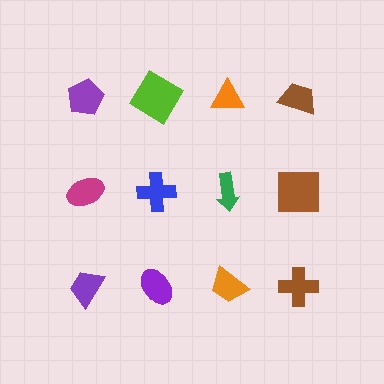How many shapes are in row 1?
4 shapes.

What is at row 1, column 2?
A lime diamond.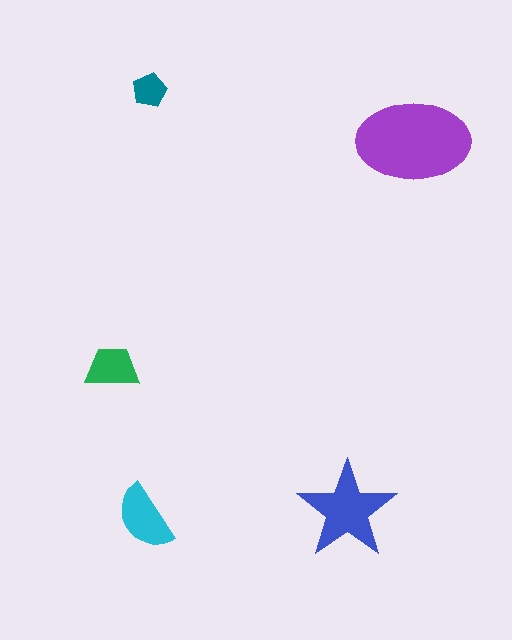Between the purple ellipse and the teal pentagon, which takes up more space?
The purple ellipse.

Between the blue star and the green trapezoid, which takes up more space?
The blue star.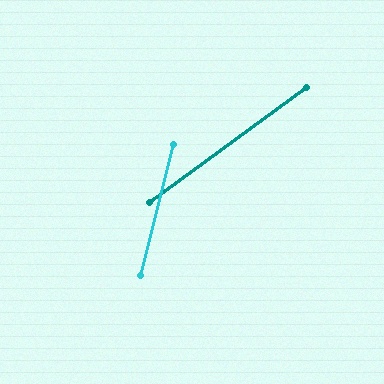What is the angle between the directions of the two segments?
Approximately 40 degrees.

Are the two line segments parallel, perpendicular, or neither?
Neither parallel nor perpendicular — they differ by about 40°.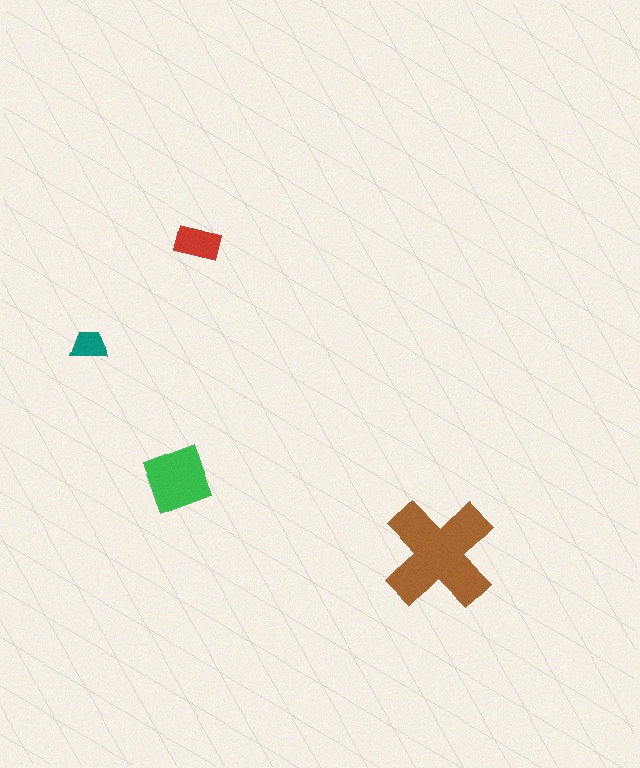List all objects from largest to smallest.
The brown cross, the green diamond, the red rectangle, the teal trapezoid.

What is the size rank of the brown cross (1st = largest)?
1st.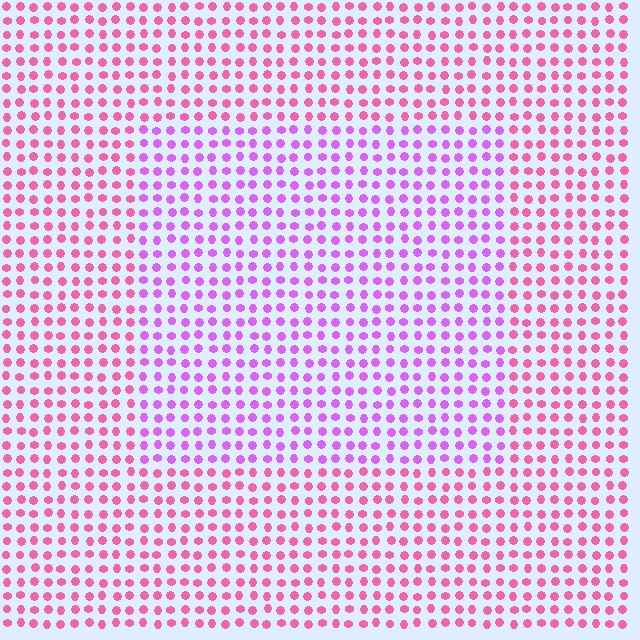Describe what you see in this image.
The image is filled with small pink elements in a uniform arrangement. A rectangle-shaped region is visible where the elements are tinted to a slightly different hue, forming a subtle color boundary.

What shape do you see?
I see a rectangle.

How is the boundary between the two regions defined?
The boundary is defined purely by a slight shift in hue (about 38 degrees). Spacing, size, and orientation are identical on both sides.